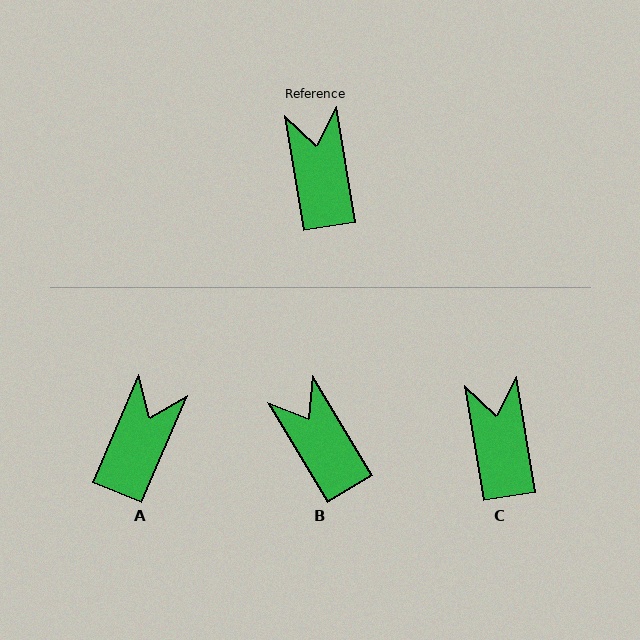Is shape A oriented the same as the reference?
No, it is off by about 32 degrees.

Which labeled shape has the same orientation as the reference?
C.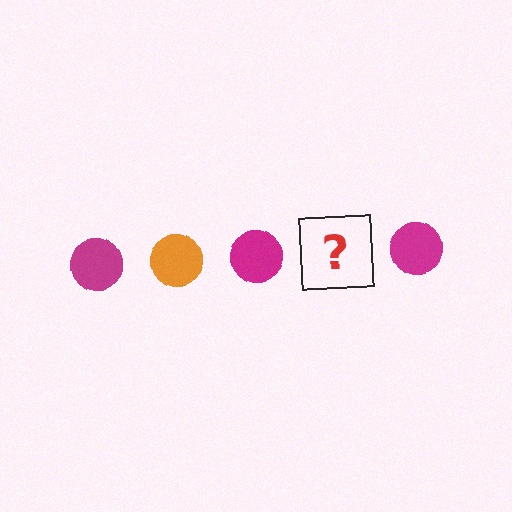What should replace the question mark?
The question mark should be replaced with an orange circle.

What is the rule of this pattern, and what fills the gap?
The rule is that the pattern cycles through magenta, orange circles. The gap should be filled with an orange circle.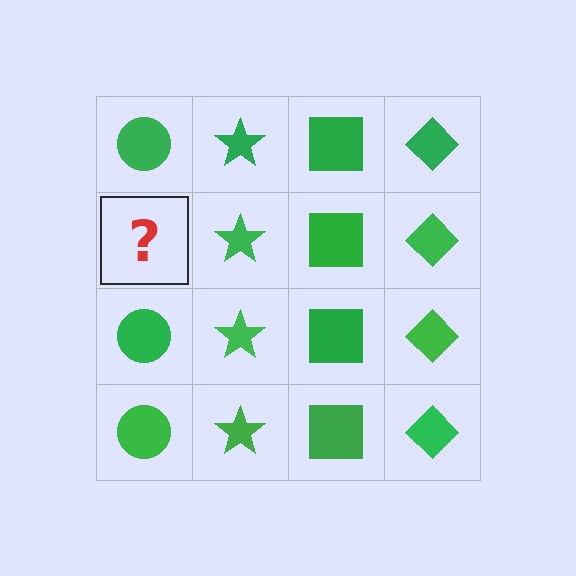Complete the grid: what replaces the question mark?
The question mark should be replaced with a green circle.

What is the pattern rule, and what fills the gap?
The rule is that each column has a consistent shape. The gap should be filled with a green circle.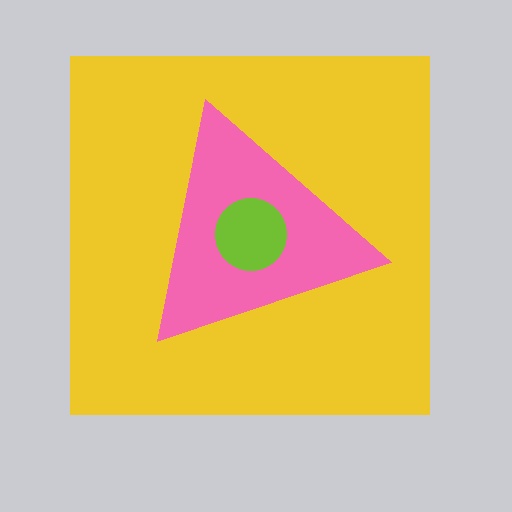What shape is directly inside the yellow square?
The pink triangle.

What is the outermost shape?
The yellow square.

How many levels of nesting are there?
3.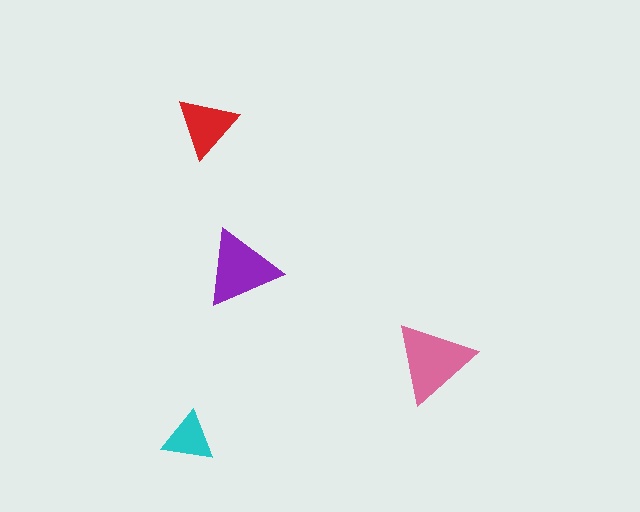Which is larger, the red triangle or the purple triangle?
The purple one.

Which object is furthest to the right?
The pink triangle is rightmost.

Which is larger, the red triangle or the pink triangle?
The pink one.